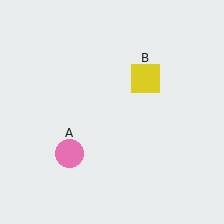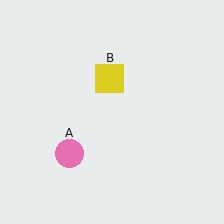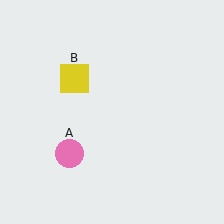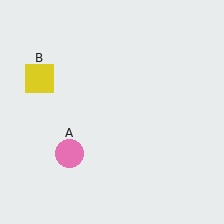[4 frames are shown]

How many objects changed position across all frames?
1 object changed position: yellow square (object B).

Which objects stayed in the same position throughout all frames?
Pink circle (object A) remained stationary.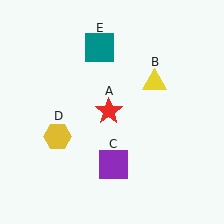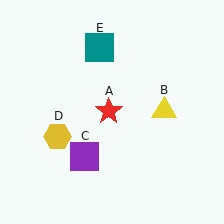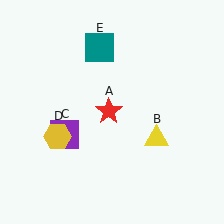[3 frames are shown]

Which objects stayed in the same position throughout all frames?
Red star (object A) and yellow hexagon (object D) and teal square (object E) remained stationary.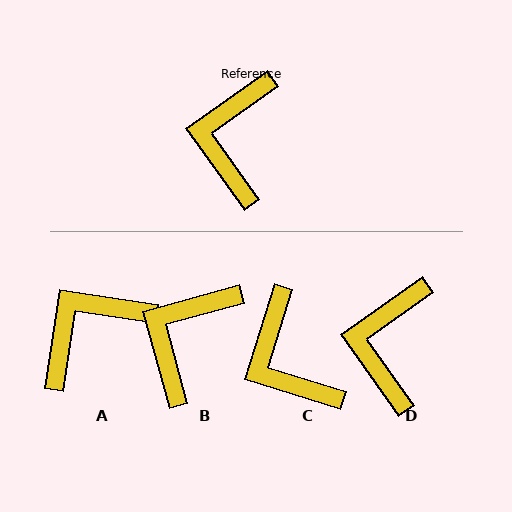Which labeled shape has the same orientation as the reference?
D.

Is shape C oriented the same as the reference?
No, it is off by about 37 degrees.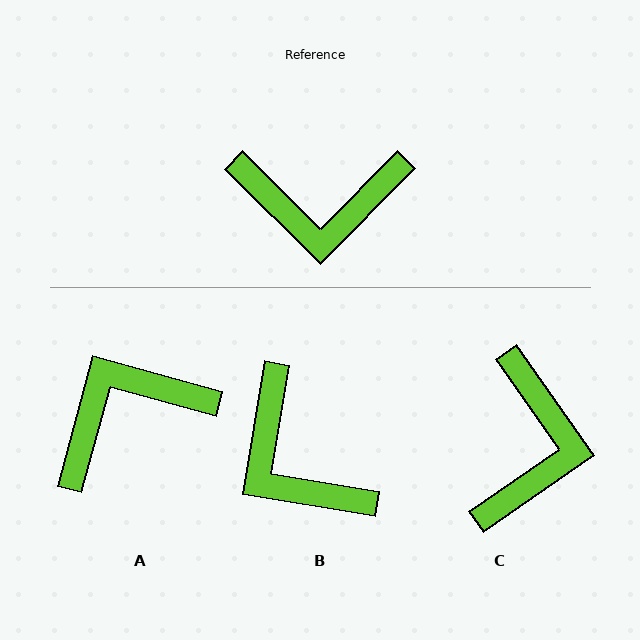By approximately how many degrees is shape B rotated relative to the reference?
Approximately 55 degrees clockwise.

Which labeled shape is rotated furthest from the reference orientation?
A, about 150 degrees away.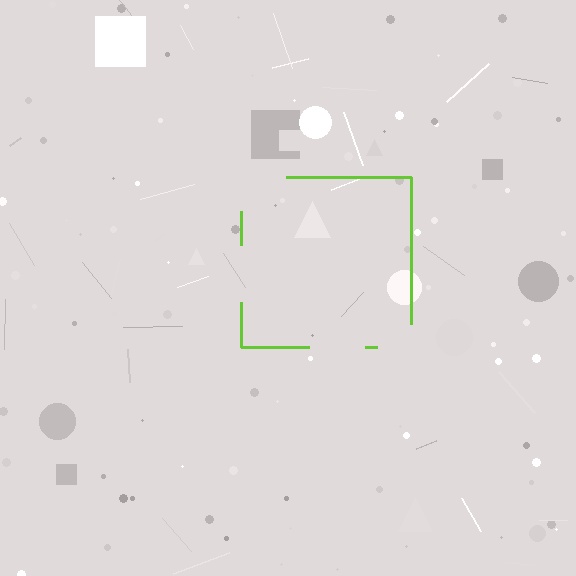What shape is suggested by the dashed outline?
The dashed outline suggests a square.